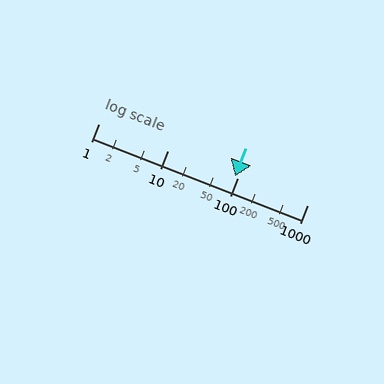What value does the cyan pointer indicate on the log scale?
The pointer indicates approximately 93.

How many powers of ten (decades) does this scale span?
The scale spans 3 decades, from 1 to 1000.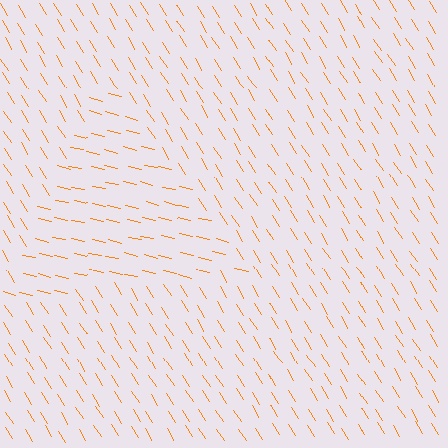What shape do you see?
I see a triangle.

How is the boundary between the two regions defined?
The boundary is defined purely by a change in line orientation (approximately 45 degrees difference). All lines are the same color and thickness.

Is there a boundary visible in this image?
Yes, there is a texture boundary formed by a change in line orientation.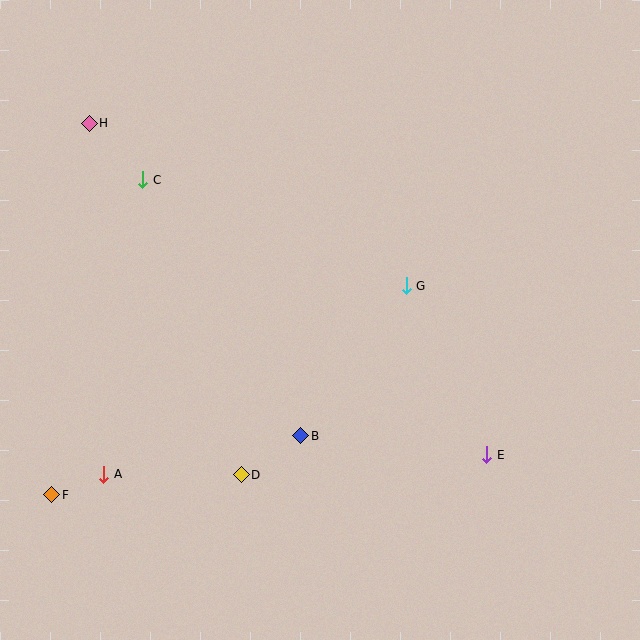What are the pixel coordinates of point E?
Point E is at (487, 455).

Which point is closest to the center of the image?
Point G at (406, 286) is closest to the center.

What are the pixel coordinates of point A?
Point A is at (103, 474).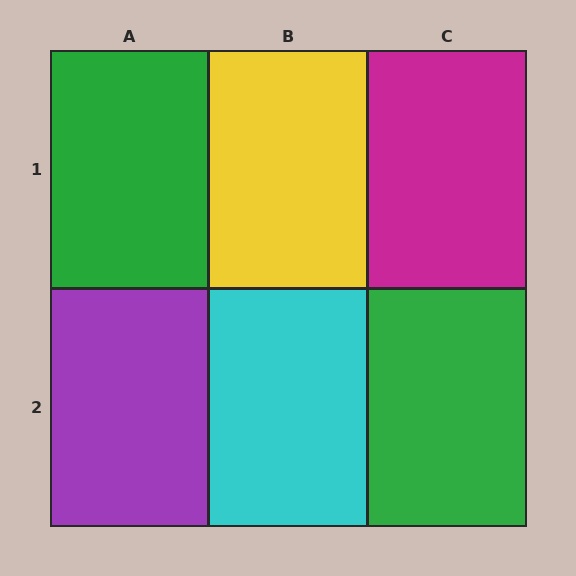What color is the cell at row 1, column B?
Yellow.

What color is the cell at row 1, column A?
Green.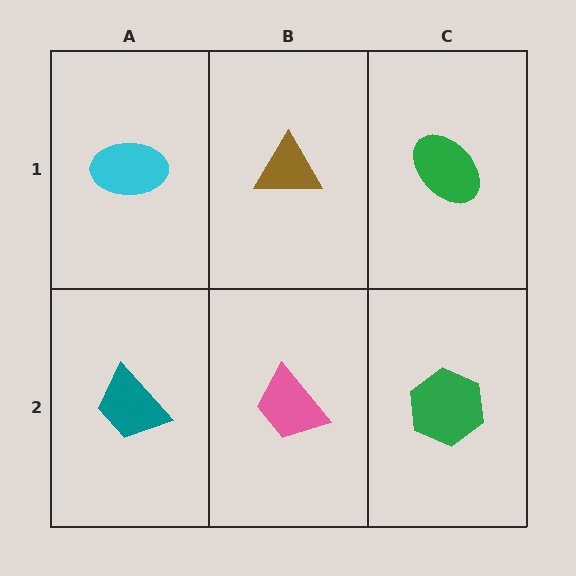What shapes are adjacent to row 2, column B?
A brown triangle (row 1, column B), a teal trapezoid (row 2, column A), a green hexagon (row 2, column C).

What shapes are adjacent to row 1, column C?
A green hexagon (row 2, column C), a brown triangle (row 1, column B).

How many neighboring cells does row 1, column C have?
2.